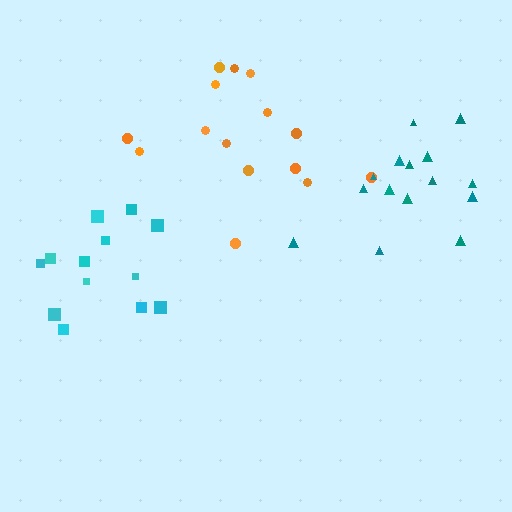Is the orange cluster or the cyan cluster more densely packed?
Orange.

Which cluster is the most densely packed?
Teal.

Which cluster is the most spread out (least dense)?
Cyan.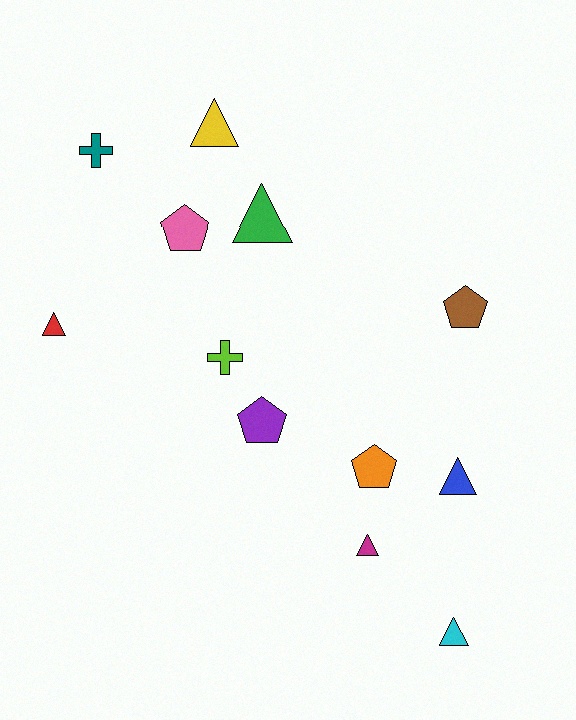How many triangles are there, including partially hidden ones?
There are 6 triangles.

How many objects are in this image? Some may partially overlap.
There are 12 objects.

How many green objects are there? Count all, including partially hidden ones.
There is 1 green object.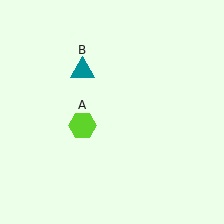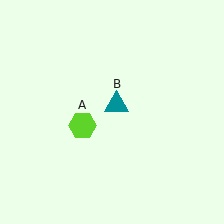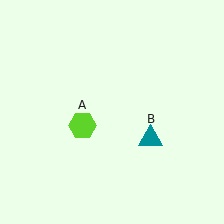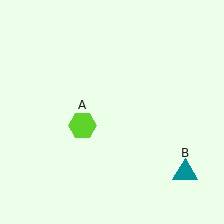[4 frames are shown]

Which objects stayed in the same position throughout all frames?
Lime hexagon (object A) remained stationary.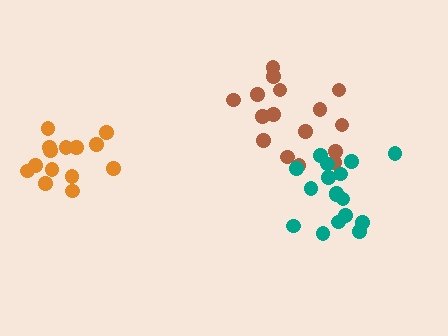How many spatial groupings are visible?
There are 3 spatial groupings.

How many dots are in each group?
Group 1: 16 dots, Group 2: 17 dots, Group 3: 14 dots (47 total).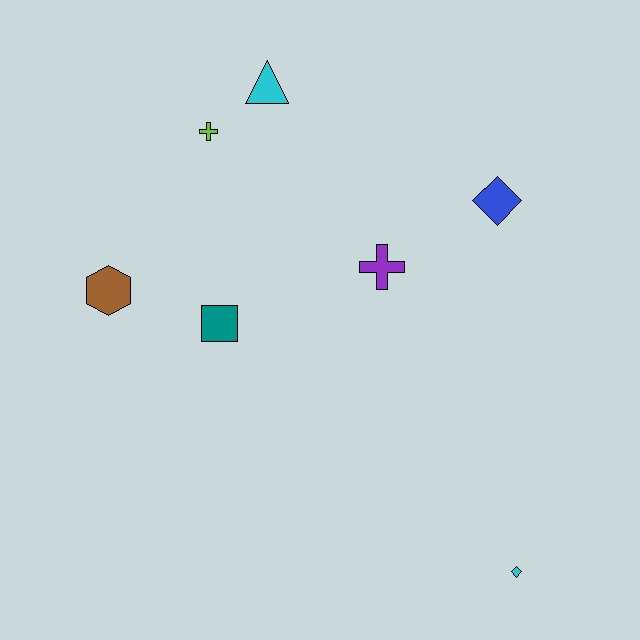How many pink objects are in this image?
There are no pink objects.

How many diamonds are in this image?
There are 2 diamonds.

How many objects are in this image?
There are 7 objects.